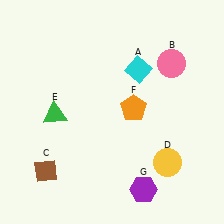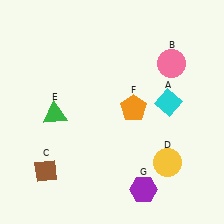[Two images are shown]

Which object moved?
The cyan diamond (A) moved down.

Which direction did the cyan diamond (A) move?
The cyan diamond (A) moved down.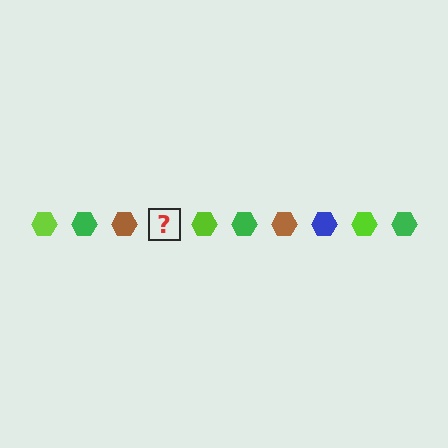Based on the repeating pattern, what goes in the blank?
The blank should be a blue hexagon.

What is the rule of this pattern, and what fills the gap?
The rule is that the pattern cycles through lime, green, brown, blue hexagons. The gap should be filled with a blue hexagon.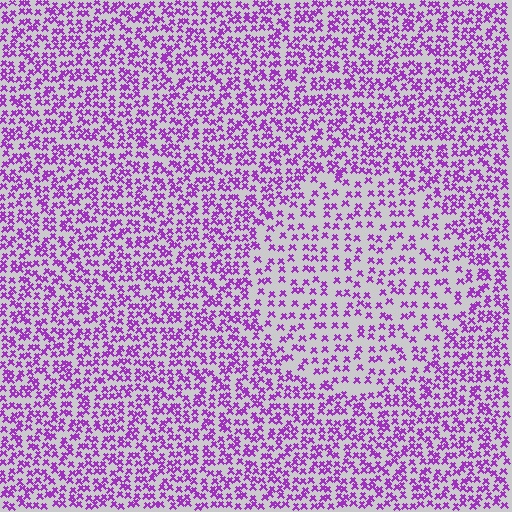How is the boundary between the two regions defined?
The boundary is defined by a change in element density (approximately 1.8x ratio). All elements are the same color, size, and shape.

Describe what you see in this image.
The image contains small purple elements arranged at two different densities. A circle-shaped region is visible where the elements are less densely packed than the surrounding area.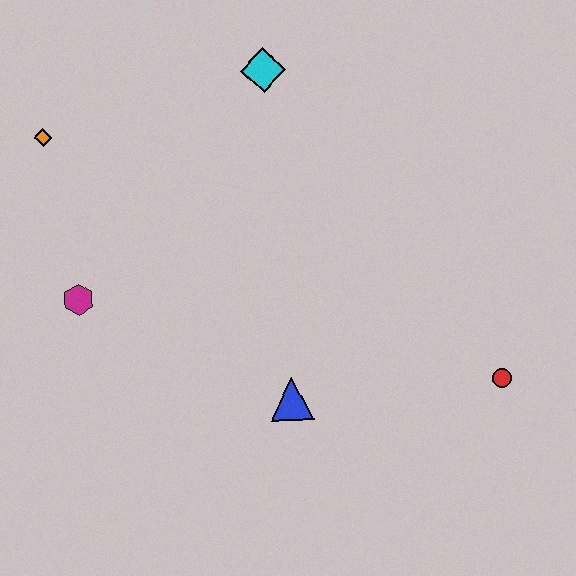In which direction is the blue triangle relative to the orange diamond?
The blue triangle is below the orange diamond.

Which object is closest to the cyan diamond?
The orange diamond is closest to the cyan diamond.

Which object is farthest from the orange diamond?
The red circle is farthest from the orange diamond.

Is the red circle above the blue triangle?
Yes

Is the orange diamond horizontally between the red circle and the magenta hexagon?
No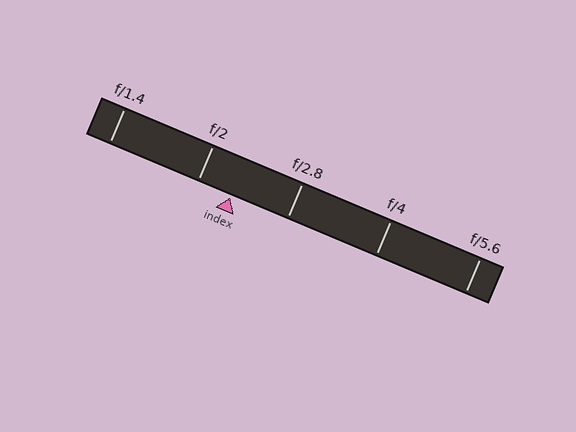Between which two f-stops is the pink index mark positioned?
The index mark is between f/2 and f/2.8.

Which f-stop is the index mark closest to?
The index mark is closest to f/2.